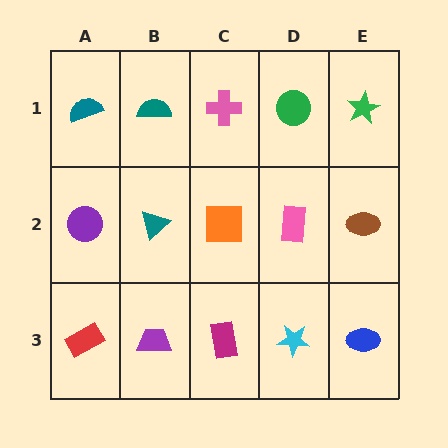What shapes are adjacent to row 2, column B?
A teal semicircle (row 1, column B), a purple trapezoid (row 3, column B), a purple circle (row 2, column A), an orange square (row 2, column C).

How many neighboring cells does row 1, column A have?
2.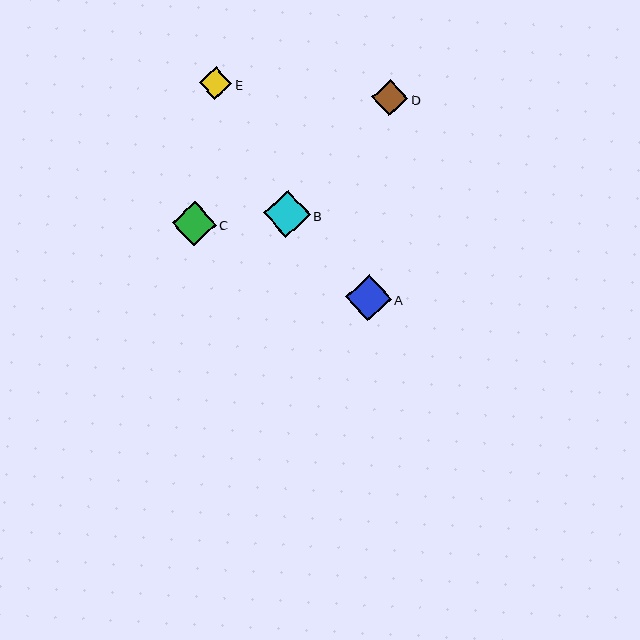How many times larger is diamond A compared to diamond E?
Diamond A is approximately 1.4 times the size of diamond E.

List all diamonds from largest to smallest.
From largest to smallest: B, A, C, D, E.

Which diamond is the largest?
Diamond B is the largest with a size of approximately 47 pixels.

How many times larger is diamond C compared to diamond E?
Diamond C is approximately 1.4 times the size of diamond E.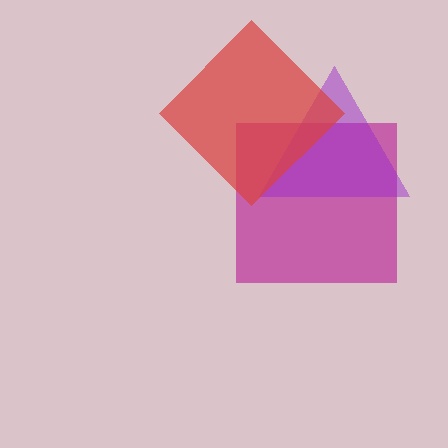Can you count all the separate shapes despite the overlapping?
Yes, there are 3 separate shapes.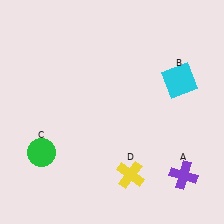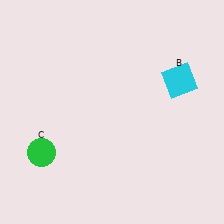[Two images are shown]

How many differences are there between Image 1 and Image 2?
There are 2 differences between the two images.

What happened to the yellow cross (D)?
The yellow cross (D) was removed in Image 2. It was in the bottom-right area of Image 1.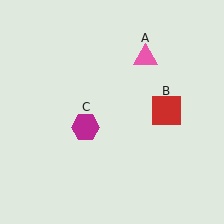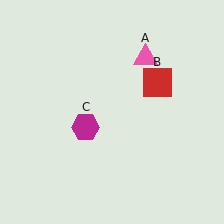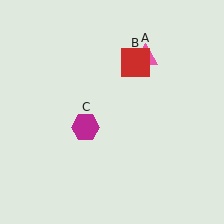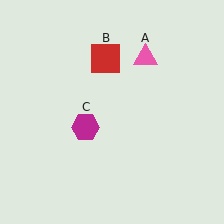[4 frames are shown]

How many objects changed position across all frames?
1 object changed position: red square (object B).